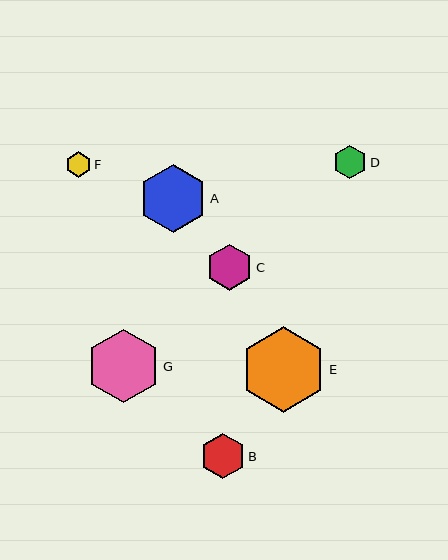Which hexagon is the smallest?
Hexagon F is the smallest with a size of approximately 25 pixels.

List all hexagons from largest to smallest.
From largest to smallest: E, G, A, C, B, D, F.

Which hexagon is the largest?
Hexagon E is the largest with a size of approximately 86 pixels.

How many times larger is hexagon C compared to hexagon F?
Hexagon C is approximately 1.8 times the size of hexagon F.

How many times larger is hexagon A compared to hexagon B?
Hexagon A is approximately 1.5 times the size of hexagon B.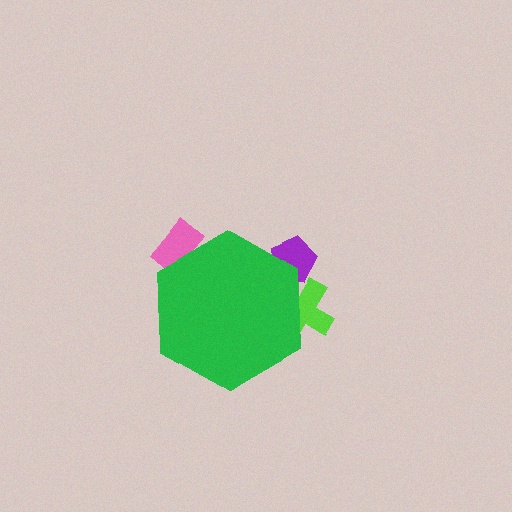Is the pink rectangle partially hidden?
Yes, the pink rectangle is partially hidden behind the green hexagon.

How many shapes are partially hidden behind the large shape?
3 shapes are partially hidden.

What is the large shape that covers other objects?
A green hexagon.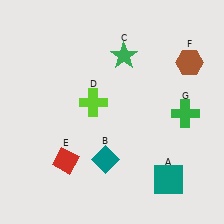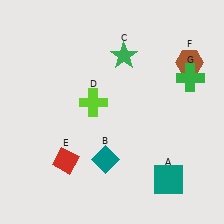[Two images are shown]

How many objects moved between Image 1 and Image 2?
1 object moved between the two images.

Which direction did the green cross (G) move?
The green cross (G) moved up.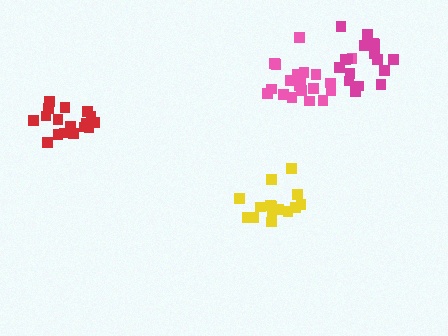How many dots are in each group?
Group 1: 20 dots, Group 2: 15 dots, Group 3: 18 dots, Group 4: 17 dots (70 total).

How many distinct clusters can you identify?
There are 4 distinct clusters.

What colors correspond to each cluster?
The clusters are colored: pink, yellow, red, magenta.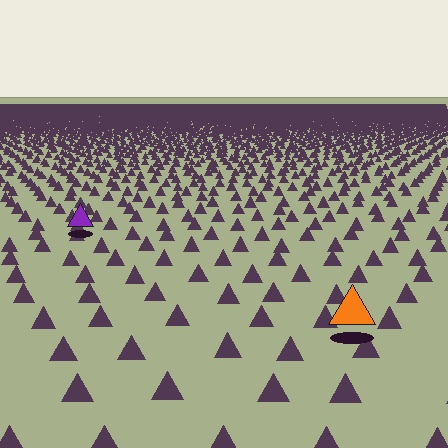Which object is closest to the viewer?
The orange triangle is closest. The texture marks near it are larger and more spread out.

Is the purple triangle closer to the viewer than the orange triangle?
No. The orange triangle is closer — you can tell from the texture gradient: the ground texture is coarser near it.